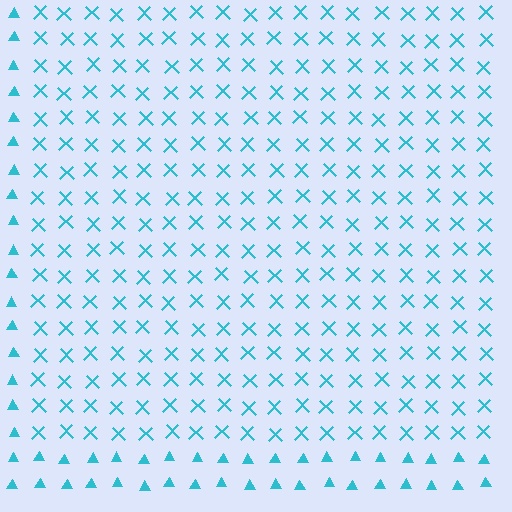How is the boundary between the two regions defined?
The boundary is defined by a change in element shape: X marks inside vs. triangles outside. All elements share the same color and spacing.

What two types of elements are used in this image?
The image uses X marks inside the rectangle region and triangles outside it.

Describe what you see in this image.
The image is filled with small cyan elements arranged in a uniform grid. A rectangle-shaped region contains X marks, while the surrounding area contains triangles. The boundary is defined purely by the change in element shape.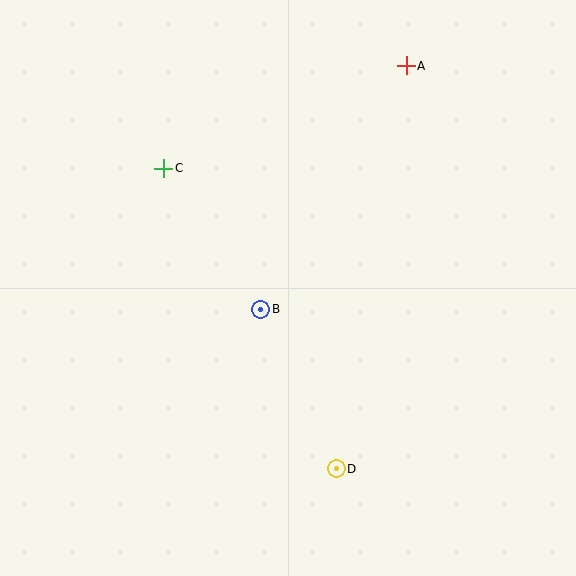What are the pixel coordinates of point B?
Point B is at (261, 309).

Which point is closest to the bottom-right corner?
Point D is closest to the bottom-right corner.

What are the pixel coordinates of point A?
Point A is at (406, 66).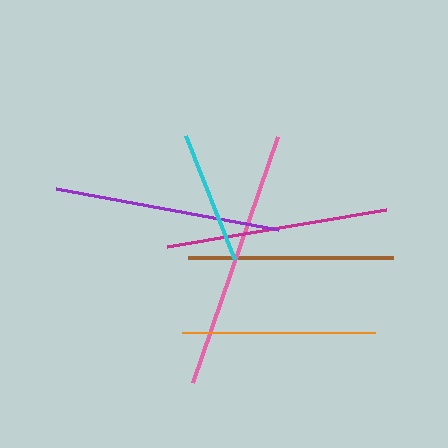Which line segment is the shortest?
The cyan line is the shortest at approximately 133 pixels.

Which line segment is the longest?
The pink line is the longest at approximately 261 pixels.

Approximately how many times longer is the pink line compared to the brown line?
The pink line is approximately 1.3 times the length of the brown line.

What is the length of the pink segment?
The pink segment is approximately 261 pixels long.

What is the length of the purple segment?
The purple segment is approximately 227 pixels long.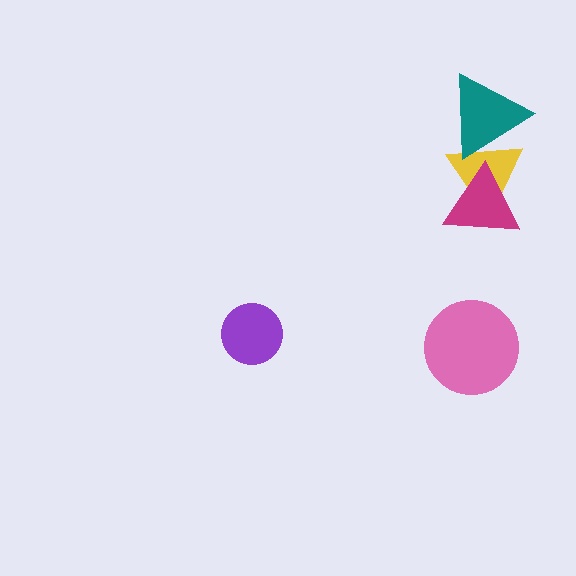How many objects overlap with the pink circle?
0 objects overlap with the pink circle.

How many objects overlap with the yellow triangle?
2 objects overlap with the yellow triangle.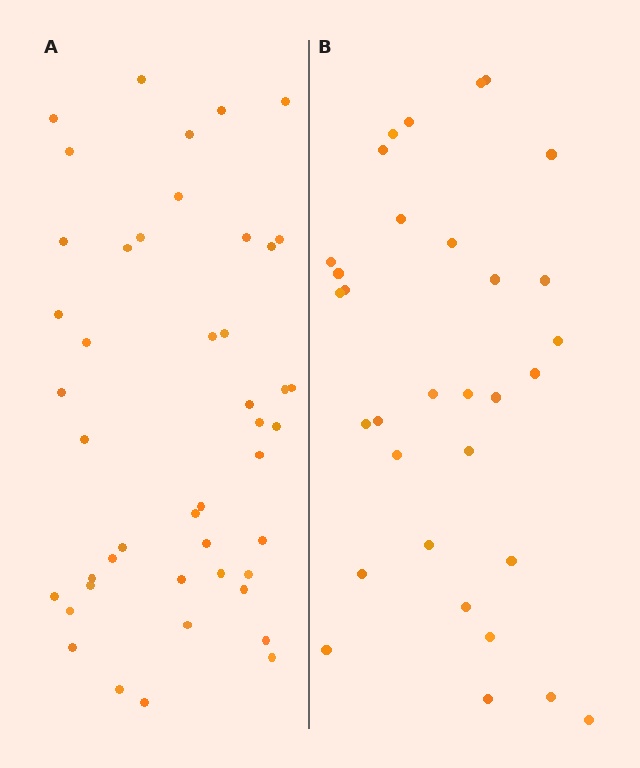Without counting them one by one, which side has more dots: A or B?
Region A (the left region) has more dots.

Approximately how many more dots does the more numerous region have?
Region A has approximately 15 more dots than region B.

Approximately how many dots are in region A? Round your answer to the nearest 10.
About 40 dots. (The exact count is 45, which rounds to 40.)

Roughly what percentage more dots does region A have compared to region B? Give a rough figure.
About 40% more.